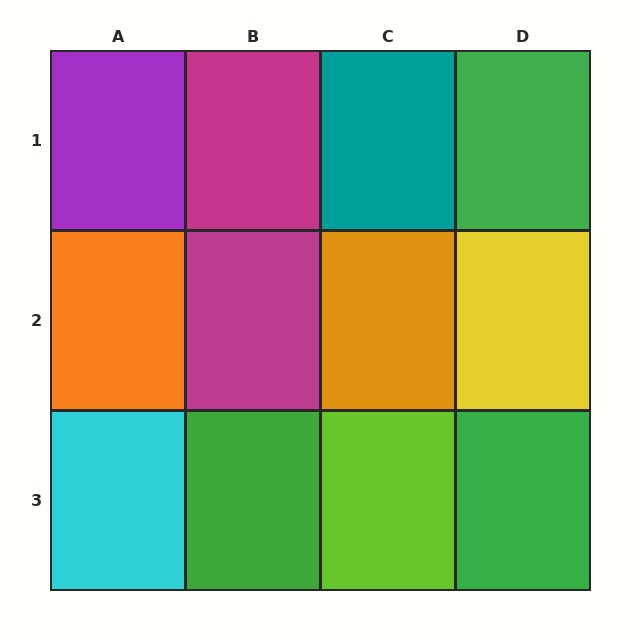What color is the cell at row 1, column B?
Magenta.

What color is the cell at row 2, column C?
Orange.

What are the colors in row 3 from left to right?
Cyan, green, lime, green.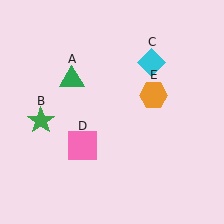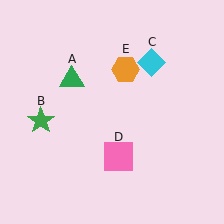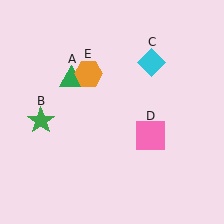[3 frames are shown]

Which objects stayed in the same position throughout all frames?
Green triangle (object A) and green star (object B) and cyan diamond (object C) remained stationary.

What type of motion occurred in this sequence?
The pink square (object D), orange hexagon (object E) rotated counterclockwise around the center of the scene.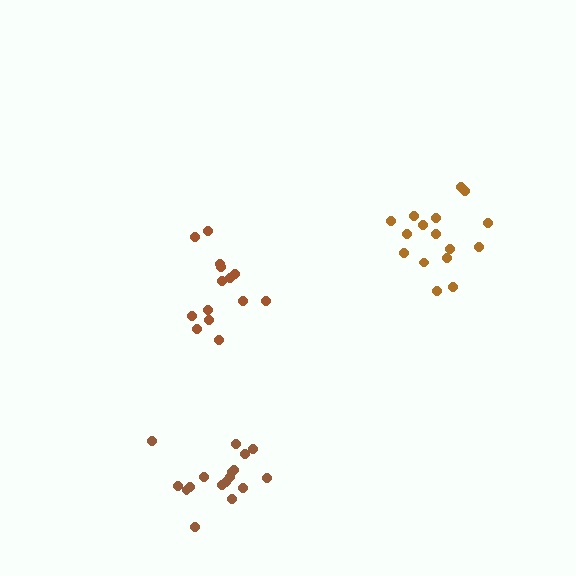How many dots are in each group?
Group 1: 16 dots, Group 2: 17 dots, Group 3: 14 dots (47 total).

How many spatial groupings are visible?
There are 3 spatial groupings.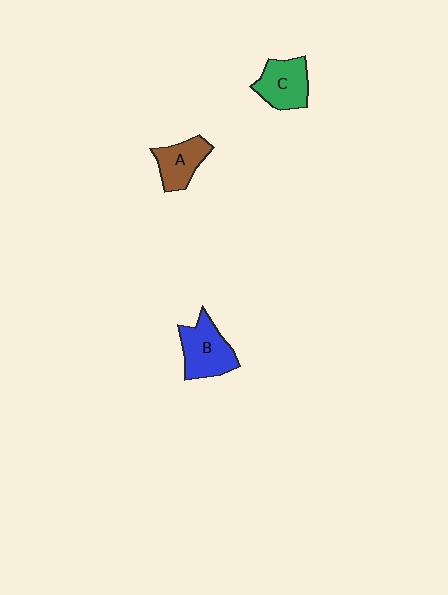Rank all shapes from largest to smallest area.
From largest to smallest: B (blue), C (green), A (brown).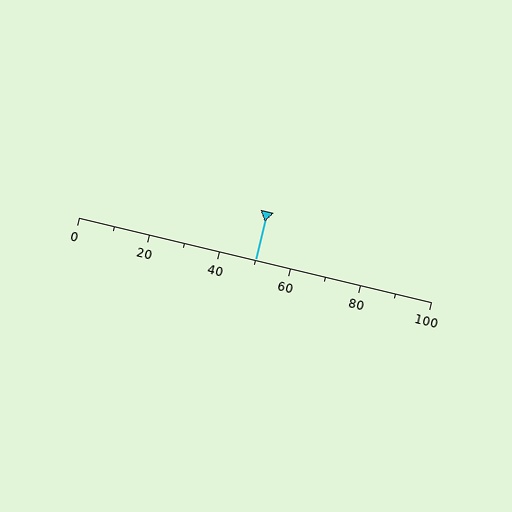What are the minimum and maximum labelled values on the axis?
The axis runs from 0 to 100.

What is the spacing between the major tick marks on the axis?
The major ticks are spaced 20 apart.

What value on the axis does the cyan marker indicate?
The marker indicates approximately 50.